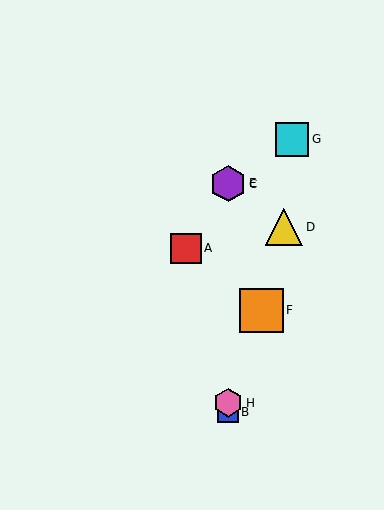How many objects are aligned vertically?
4 objects (B, C, E, H) are aligned vertically.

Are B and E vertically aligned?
Yes, both are at x≈228.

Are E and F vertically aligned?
No, E is at x≈228 and F is at x≈261.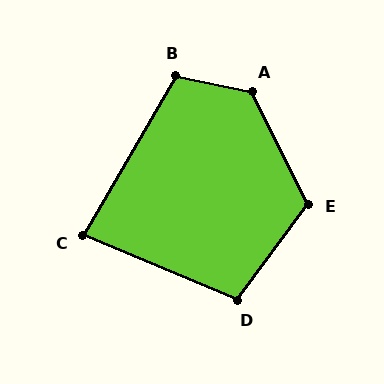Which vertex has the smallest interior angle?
C, at approximately 83 degrees.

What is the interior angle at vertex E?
Approximately 117 degrees (obtuse).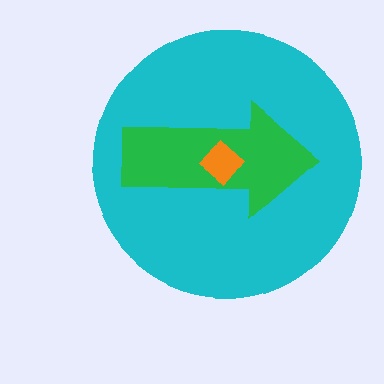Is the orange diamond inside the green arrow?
Yes.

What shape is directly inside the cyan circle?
The green arrow.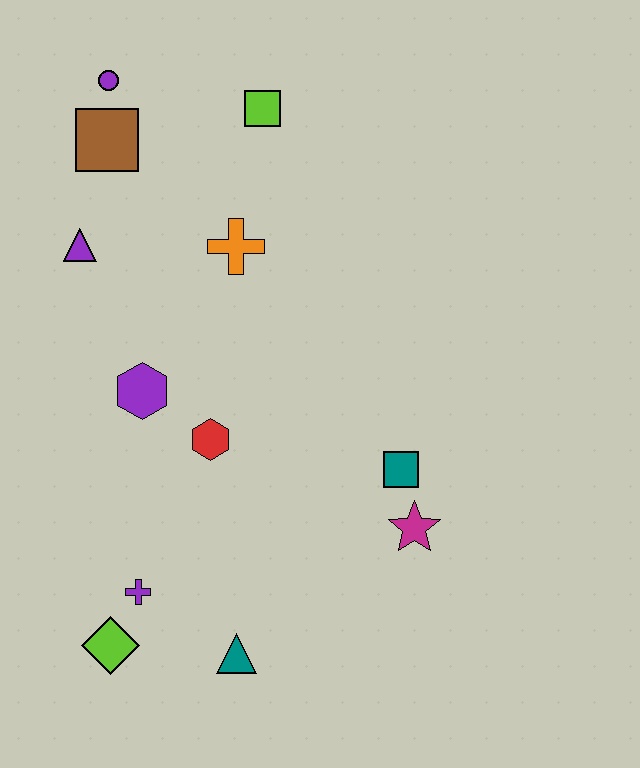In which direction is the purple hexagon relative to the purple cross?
The purple hexagon is above the purple cross.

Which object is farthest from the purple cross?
The purple circle is farthest from the purple cross.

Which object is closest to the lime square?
The orange cross is closest to the lime square.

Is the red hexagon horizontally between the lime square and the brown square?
Yes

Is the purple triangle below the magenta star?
No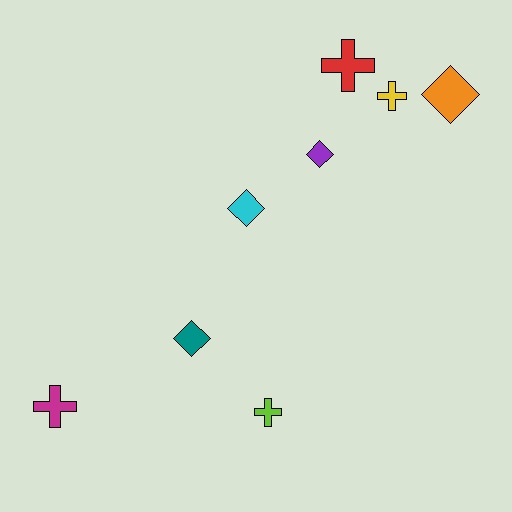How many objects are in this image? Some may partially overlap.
There are 8 objects.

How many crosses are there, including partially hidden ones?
There are 4 crosses.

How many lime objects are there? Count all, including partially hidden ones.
There is 1 lime object.